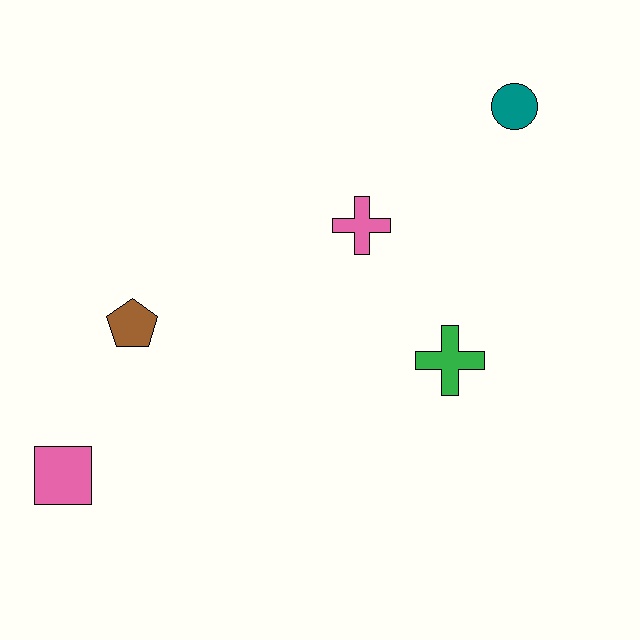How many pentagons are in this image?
There is 1 pentagon.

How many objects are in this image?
There are 5 objects.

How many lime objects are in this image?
There are no lime objects.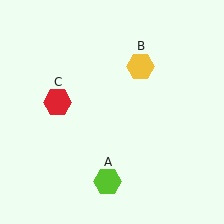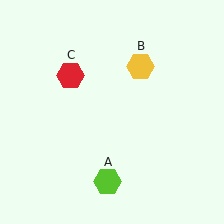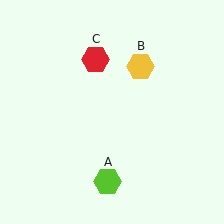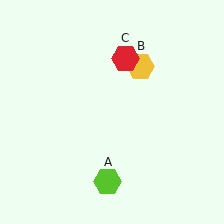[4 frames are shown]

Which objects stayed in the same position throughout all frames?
Lime hexagon (object A) and yellow hexagon (object B) remained stationary.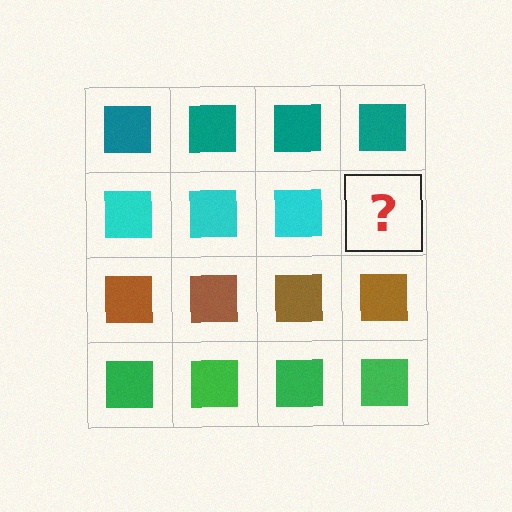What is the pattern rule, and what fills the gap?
The rule is that each row has a consistent color. The gap should be filled with a cyan square.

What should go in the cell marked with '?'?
The missing cell should contain a cyan square.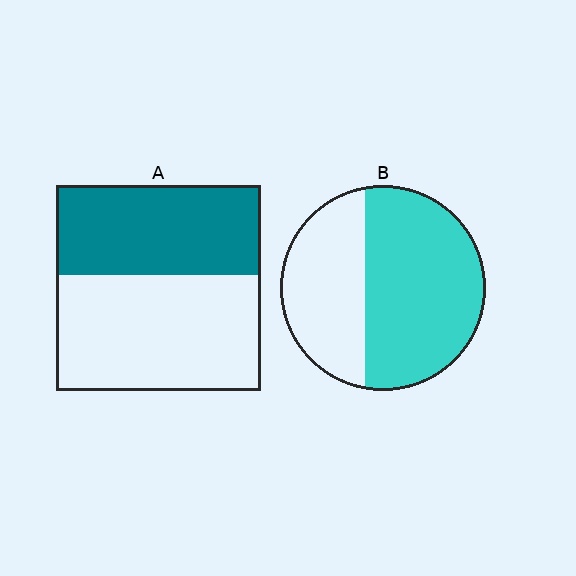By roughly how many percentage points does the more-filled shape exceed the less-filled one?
By roughly 15 percentage points (B over A).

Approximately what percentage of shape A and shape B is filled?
A is approximately 45% and B is approximately 60%.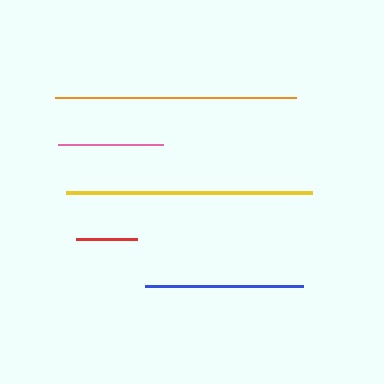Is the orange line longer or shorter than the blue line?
The orange line is longer than the blue line.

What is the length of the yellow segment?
The yellow segment is approximately 246 pixels long.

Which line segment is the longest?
The yellow line is the longest at approximately 246 pixels.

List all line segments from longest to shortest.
From longest to shortest: yellow, orange, blue, pink, red.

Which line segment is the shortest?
The red line is the shortest at approximately 61 pixels.